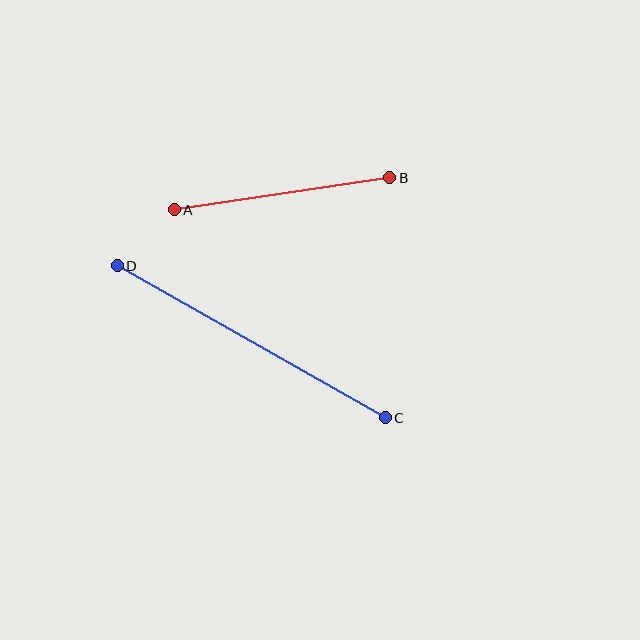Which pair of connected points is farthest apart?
Points C and D are farthest apart.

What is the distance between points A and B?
The distance is approximately 218 pixels.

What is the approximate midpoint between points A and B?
The midpoint is at approximately (282, 194) pixels.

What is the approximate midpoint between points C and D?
The midpoint is at approximately (251, 342) pixels.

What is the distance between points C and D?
The distance is approximately 308 pixels.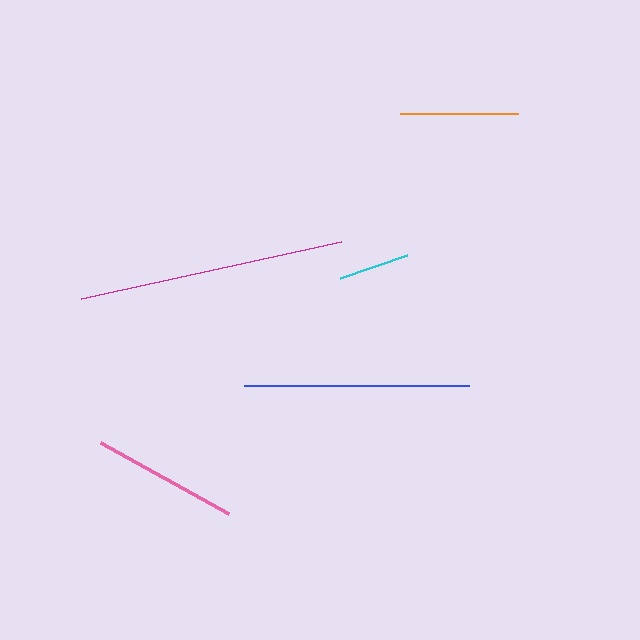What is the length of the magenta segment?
The magenta segment is approximately 266 pixels long.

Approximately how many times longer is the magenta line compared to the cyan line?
The magenta line is approximately 3.7 times the length of the cyan line.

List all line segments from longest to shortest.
From longest to shortest: magenta, blue, pink, orange, cyan.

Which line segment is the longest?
The magenta line is the longest at approximately 266 pixels.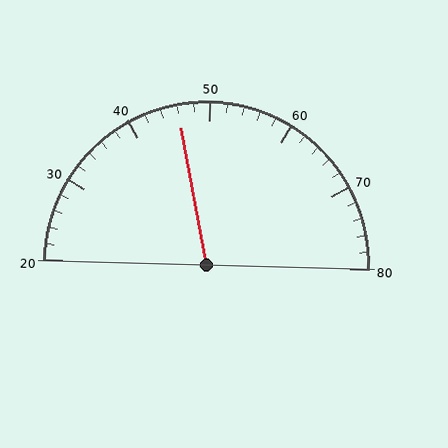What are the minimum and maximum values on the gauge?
The gauge ranges from 20 to 80.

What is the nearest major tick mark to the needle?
The nearest major tick mark is 50.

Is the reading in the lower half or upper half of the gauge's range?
The reading is in the lower half of the range (20 to 80).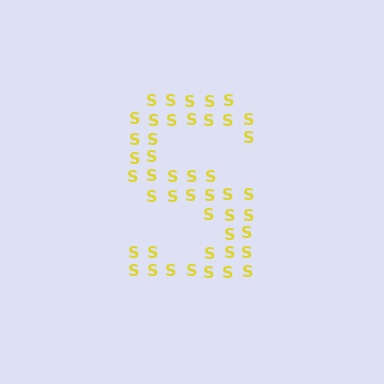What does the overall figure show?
The overall figure shows the letter S.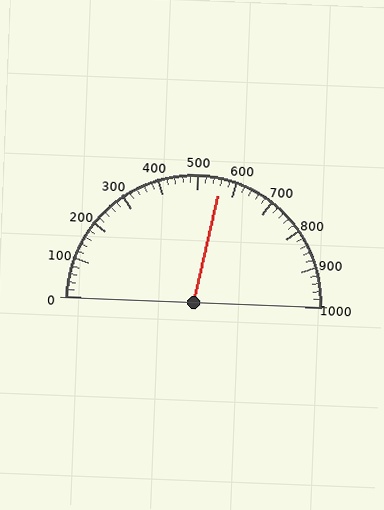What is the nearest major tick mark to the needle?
The nearest major tick mark is 600.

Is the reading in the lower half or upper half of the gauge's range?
The reading is in the upper half of the range (0 to 1000).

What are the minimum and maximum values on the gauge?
The gauge ranges from 0 to 1000.